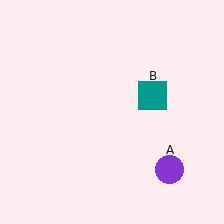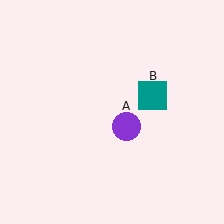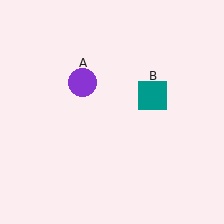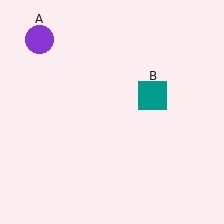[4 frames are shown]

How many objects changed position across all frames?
1 object changed position: purple circle (object A).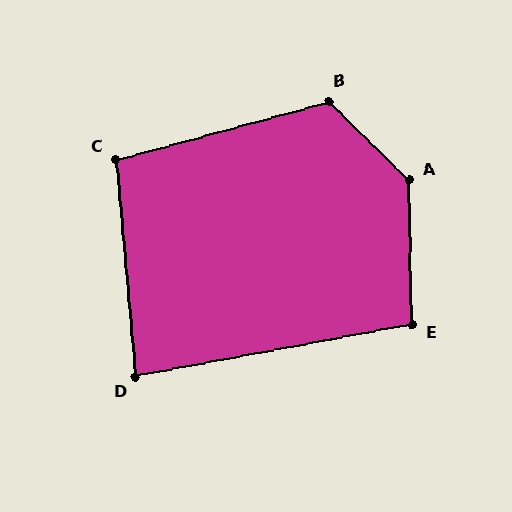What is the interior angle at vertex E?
Approximately 99 degrees (obtuse).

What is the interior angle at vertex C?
Approximately 100 degrees (obtuse).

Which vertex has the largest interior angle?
A, at approximately 136 degrees.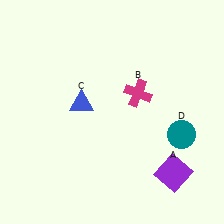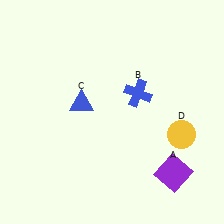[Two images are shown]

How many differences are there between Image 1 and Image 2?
There are 2 differences between the two images.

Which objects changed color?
B changed from magenta to blue. D changed from teal to yellow.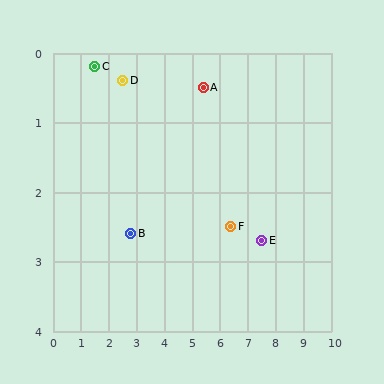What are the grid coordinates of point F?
Point F is at approximately (6.4, 2.5).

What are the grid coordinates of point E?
Point E is at approximately (7.5, 2.7).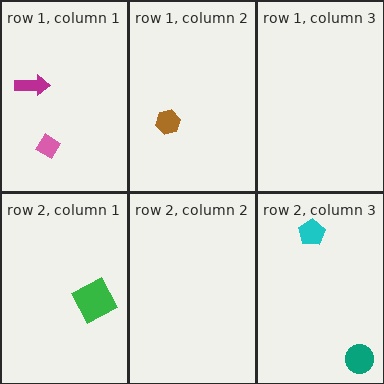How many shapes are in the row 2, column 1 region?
1.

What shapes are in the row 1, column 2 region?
The brown hexagon.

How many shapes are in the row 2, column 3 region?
2.